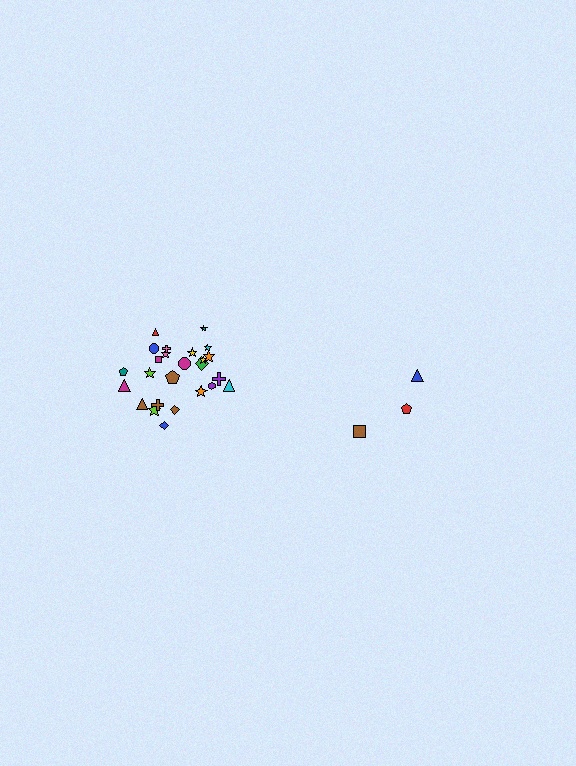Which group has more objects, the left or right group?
The left group.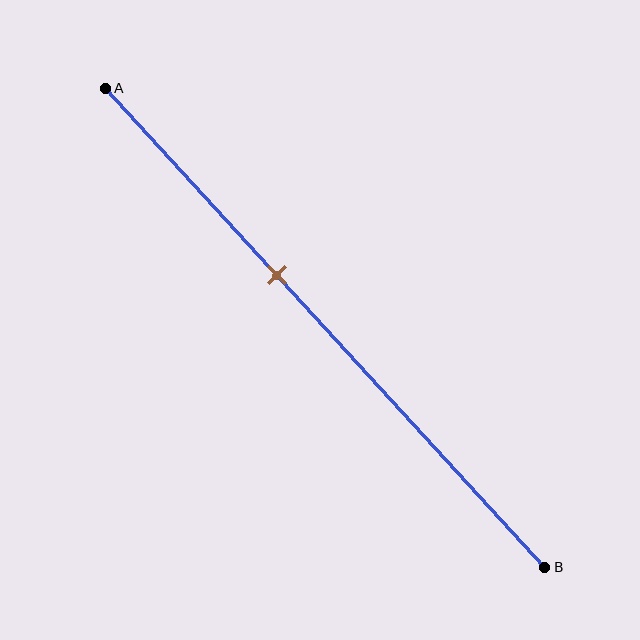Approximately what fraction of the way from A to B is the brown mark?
The brown mark is approximately 40% of the way from A to B.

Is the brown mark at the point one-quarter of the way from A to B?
No, the mark is at about 40% from A, not at the 25% one-quarter point.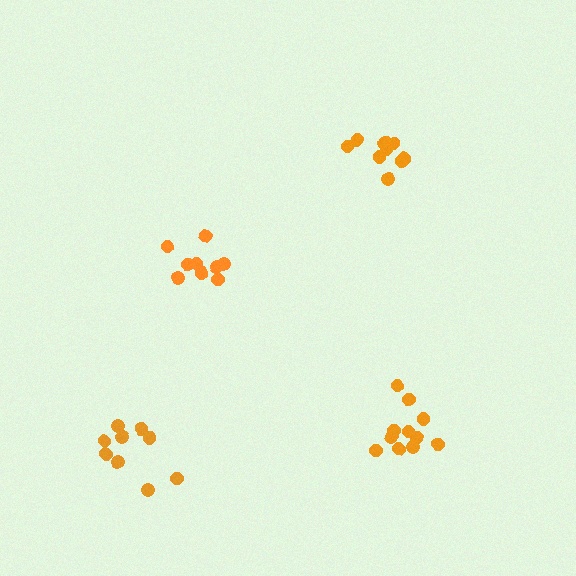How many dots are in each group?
Group 1: 9 dots, Group 2: 11 dots, Group 3: 10 dots, Group 4: 9 dots (39 total).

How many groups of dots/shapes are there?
There are 4 groups.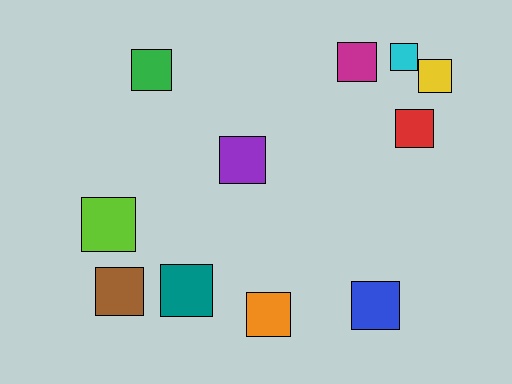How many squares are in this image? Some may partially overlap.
There are 11 squares.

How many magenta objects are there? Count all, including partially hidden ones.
There is 1 magenta object.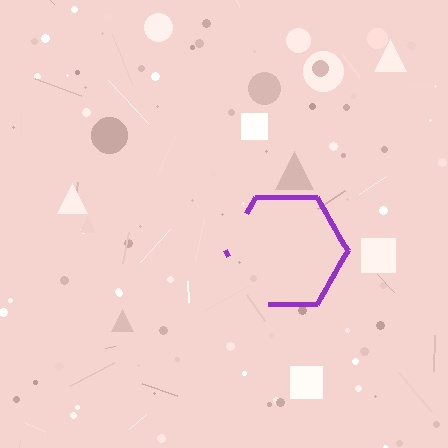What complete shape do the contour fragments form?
The contour fragments form a hexagon.